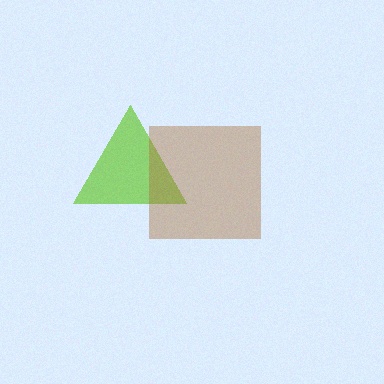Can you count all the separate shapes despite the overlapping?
Yes, there are 2 separate shapes.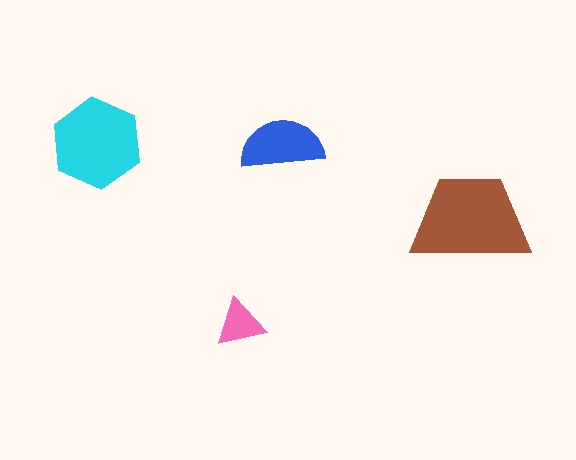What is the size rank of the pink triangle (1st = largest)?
4th.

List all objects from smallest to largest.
The pink triangle, the blue semicircle, the cyan hexagon, the brown trapezoid.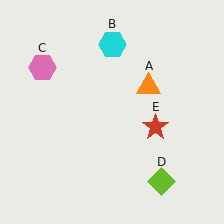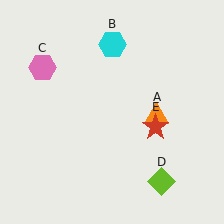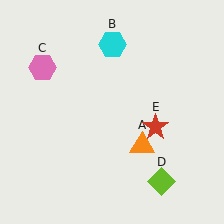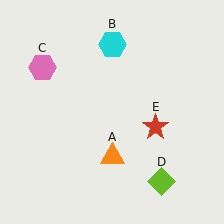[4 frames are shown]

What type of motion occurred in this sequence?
The orange triangle (object A) rotated clockwise around the center of the scene.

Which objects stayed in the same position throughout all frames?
Cyan hexagon (object B) and pink hexagon (object C) and lime diamond (object D) and red star (object E) remained stationary.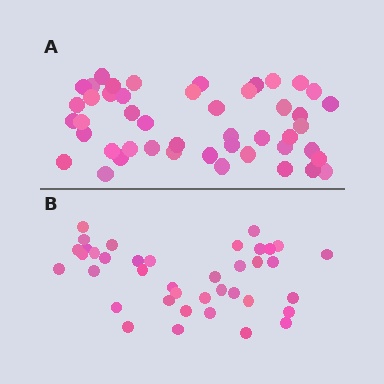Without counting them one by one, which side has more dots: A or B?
Region A (the top region) has more dots.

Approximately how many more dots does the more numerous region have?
Region A has roughly 8 or so more dots than region B.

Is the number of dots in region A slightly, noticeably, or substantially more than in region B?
Region A has only slightly more — the two regions are fairly close. The ratio is roughly 1.2 to 1.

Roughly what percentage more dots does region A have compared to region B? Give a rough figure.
About 20% more.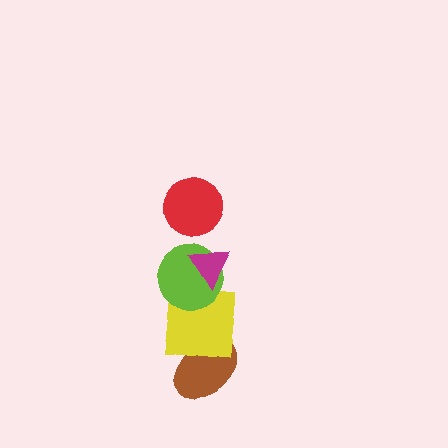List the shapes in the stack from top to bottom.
From top to bottom: the red circle, the magenta triangle, the lime circle, the yellow square, the brown ellipse.